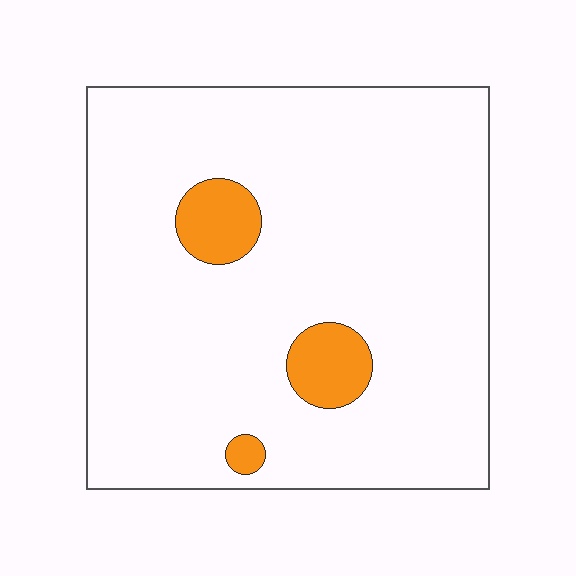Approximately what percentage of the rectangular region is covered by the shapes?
Approximately 10%.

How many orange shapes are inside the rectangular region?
3.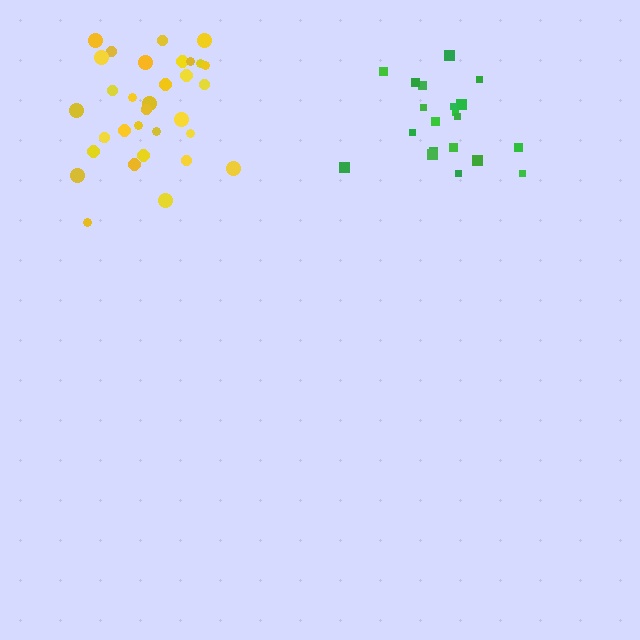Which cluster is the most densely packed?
Yellow.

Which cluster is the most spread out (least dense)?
Green.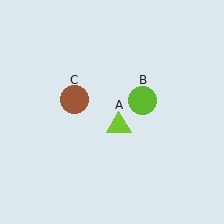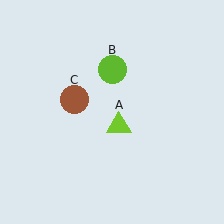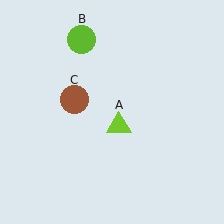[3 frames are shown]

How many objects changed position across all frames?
1 object changed position: lime circle (object B).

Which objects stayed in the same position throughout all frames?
Lime triangle (object A) and brown circle (object C) remained stationary.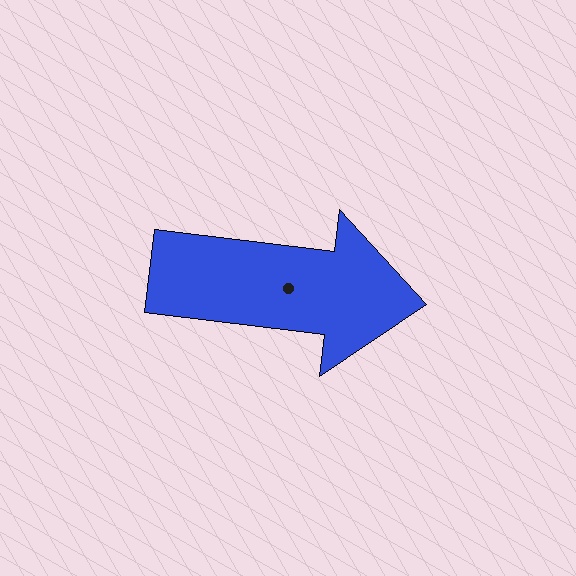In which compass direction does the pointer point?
East.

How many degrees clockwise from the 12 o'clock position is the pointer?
Approximately 97 degrees.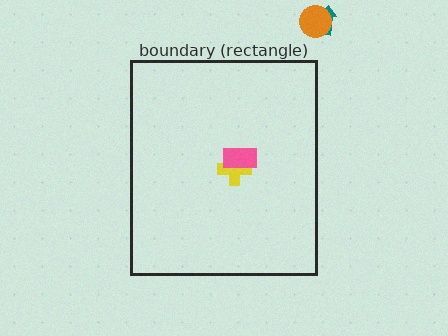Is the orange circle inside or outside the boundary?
Outside.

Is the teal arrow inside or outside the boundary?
Outside.